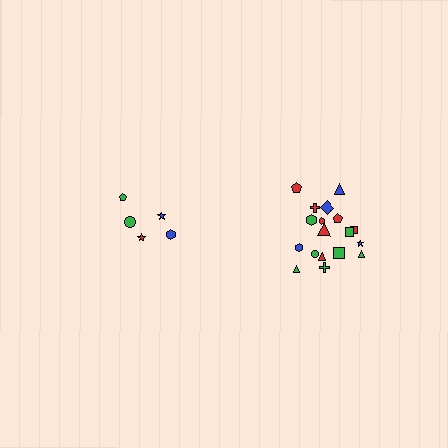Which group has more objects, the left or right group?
The right group.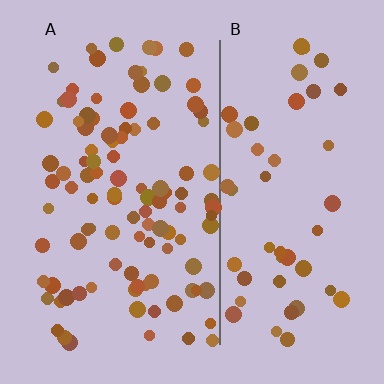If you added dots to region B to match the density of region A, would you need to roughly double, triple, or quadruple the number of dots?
Approximately double.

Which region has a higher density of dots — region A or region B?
A (the left).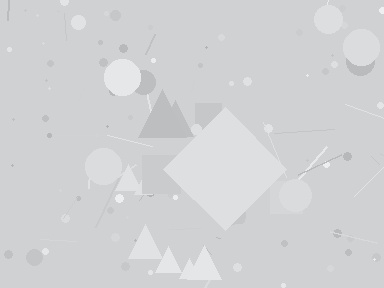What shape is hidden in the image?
A diamond is hidden in the image.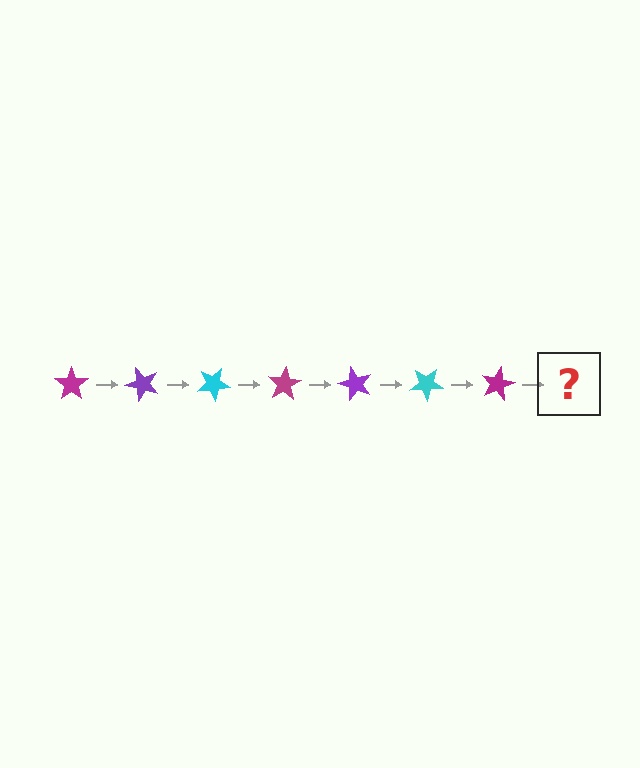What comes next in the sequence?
The next element should be a purple star, rotated 350 degrees from the start.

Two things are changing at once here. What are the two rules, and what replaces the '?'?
The two rules are that it rotates 50 degrees each step and the color cycles through magenta, purple, and cyan. The '?' should be a purple star, rotated 350 degrees from the start.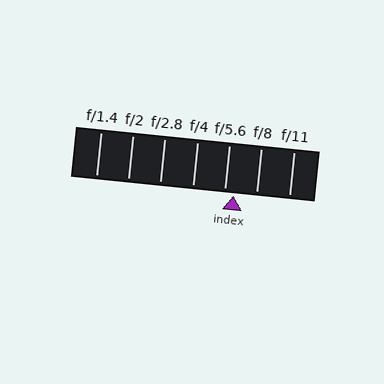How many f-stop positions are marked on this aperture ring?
There are 7 f-stop positions marked.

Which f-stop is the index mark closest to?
The index mark is closest to f/5.6.